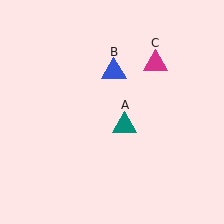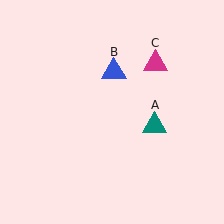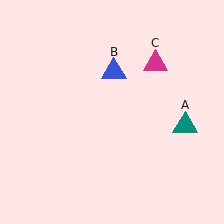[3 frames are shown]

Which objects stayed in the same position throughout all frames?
Blue triangle (object B) and magenta triangle (object C) remained stationary.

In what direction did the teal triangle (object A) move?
The teal triangle (object A) moved right.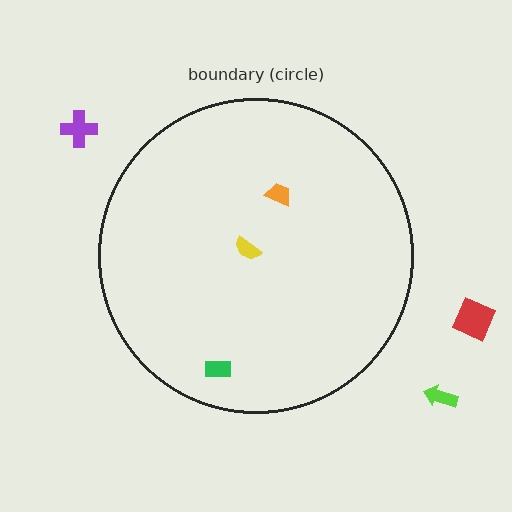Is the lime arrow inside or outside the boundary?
Outside.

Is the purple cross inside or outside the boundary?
Outside.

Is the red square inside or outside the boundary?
Outside.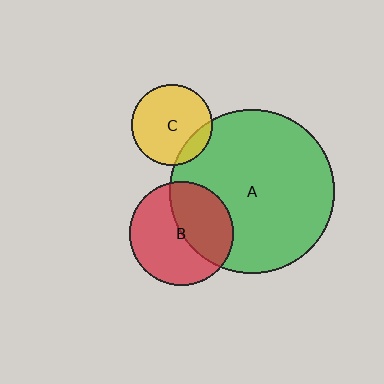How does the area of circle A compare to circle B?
Approximately 2.5 times.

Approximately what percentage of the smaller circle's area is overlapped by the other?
Approximately 45%.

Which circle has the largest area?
Circle A (green).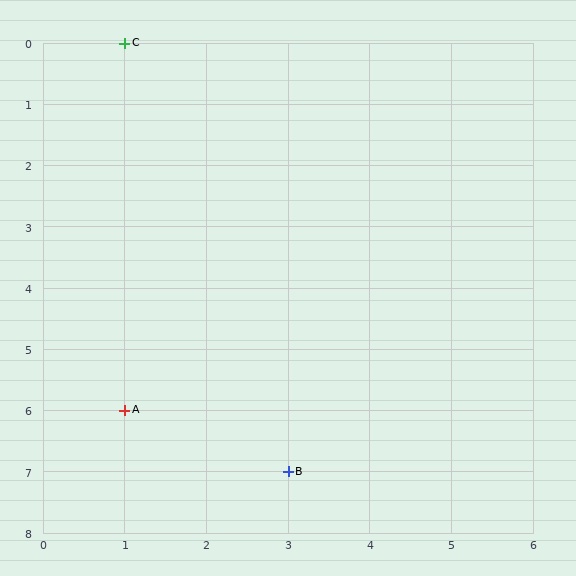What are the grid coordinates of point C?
Point C is at grid coordinates (1, 0).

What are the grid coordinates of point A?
Point A is at grid coordinates (1, 6).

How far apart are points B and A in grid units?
Points B and A are 2 columns and 1 row apart (about 2.2 grid units diagonally).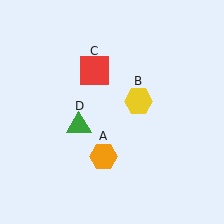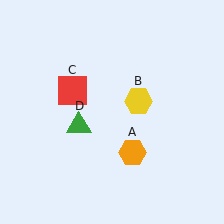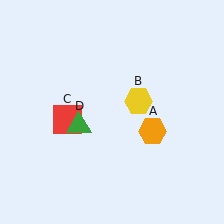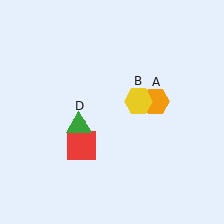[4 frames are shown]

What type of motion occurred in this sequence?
The orange hexagon (object A), red square (object C) rotated counterclockwise around the center of the scene.